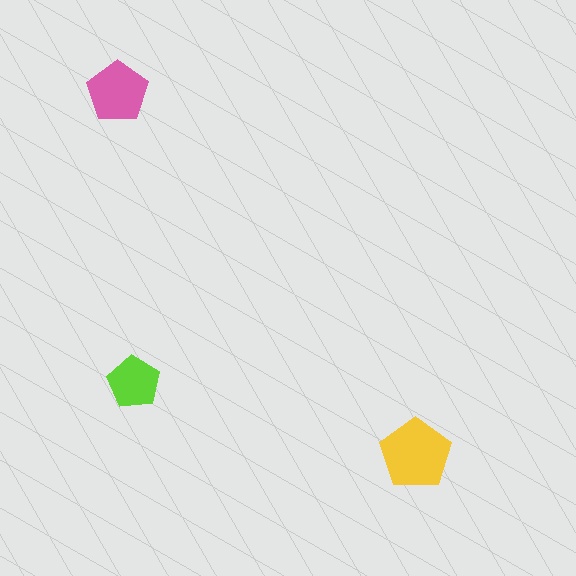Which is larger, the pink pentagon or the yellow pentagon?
The yellow one.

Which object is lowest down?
The yellow pentagon is bottommost.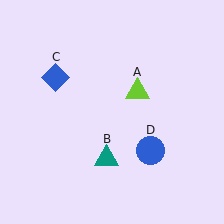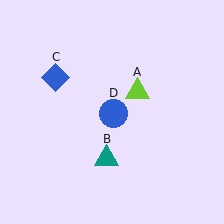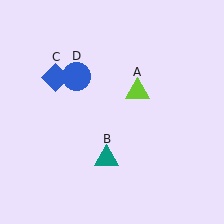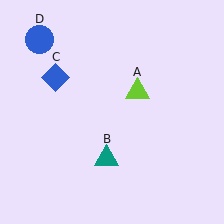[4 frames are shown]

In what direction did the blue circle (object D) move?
The blue circle (object D) moved up and to the left.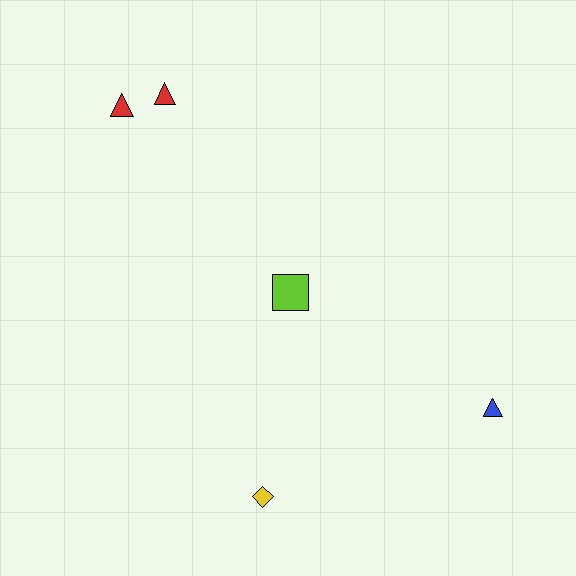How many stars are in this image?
There are no stars.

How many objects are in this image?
There are 5 objects.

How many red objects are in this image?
There are 2 red objects.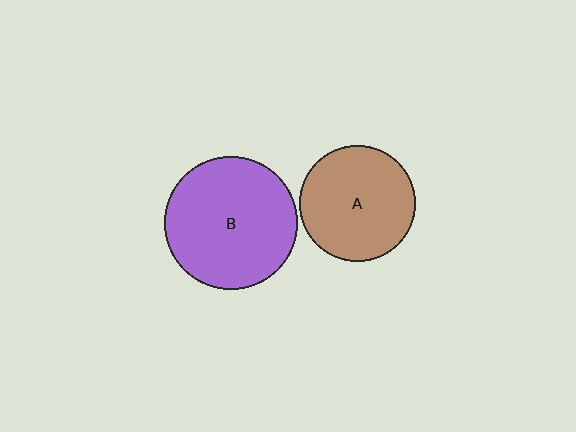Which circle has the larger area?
Circle B (purple).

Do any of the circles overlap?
No, none of the circles overlap.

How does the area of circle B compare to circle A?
Approximately 1.3 times.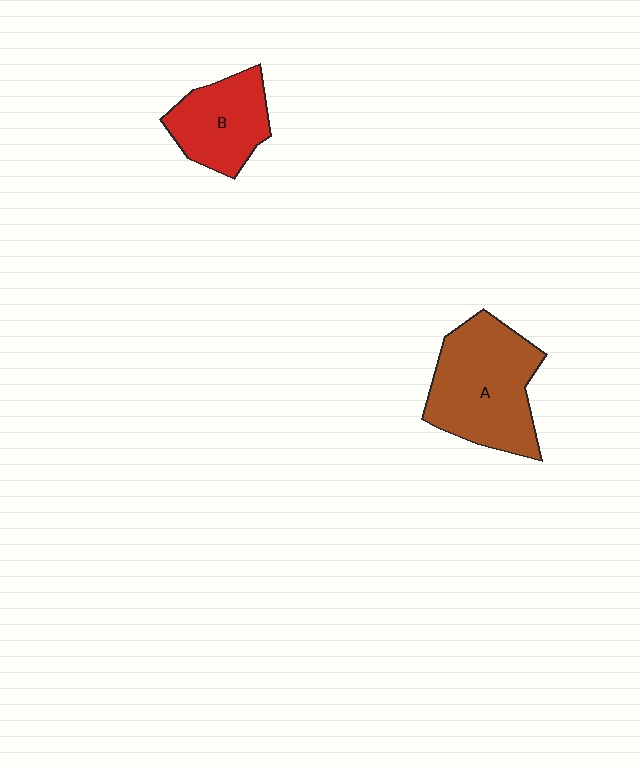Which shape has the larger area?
Shape A (brown).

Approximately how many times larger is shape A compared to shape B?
Approximately 1.6 times.